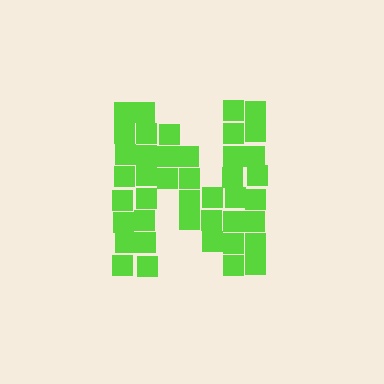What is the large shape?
The large shape is the letter N.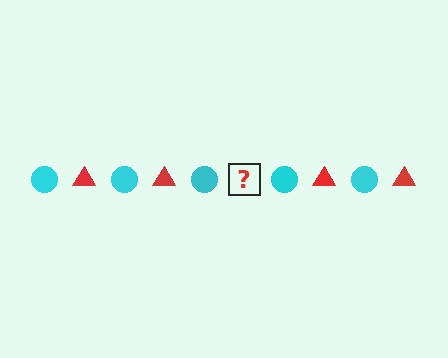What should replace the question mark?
The question mark should be replaced with a red triangle.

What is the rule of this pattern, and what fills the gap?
The rule is that the pattern alternates between cyan circle and red triangle. The gap should be filled with a red triangle.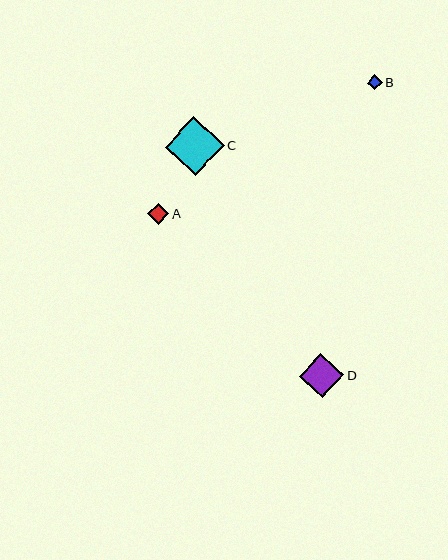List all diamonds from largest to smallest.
From largest to smallest: C, D, A, B.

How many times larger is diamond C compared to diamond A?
Diamond C is approximately 2.8 times the size of diamond A.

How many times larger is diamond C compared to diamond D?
Diamond C is approximately 1.3 times the size of diamond D.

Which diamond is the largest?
Diamond C is the largest with a size of approximately 59 pixels.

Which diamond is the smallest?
Diamond B is the smallest with a size of approximately 15 pixels.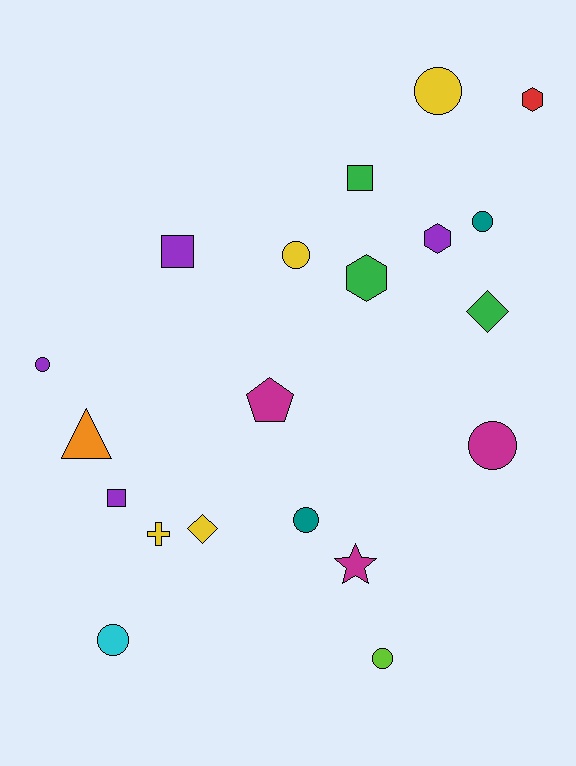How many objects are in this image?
There are 20 objects.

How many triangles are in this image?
There is 1 triangle.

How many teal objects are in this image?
There are 2 teal objects.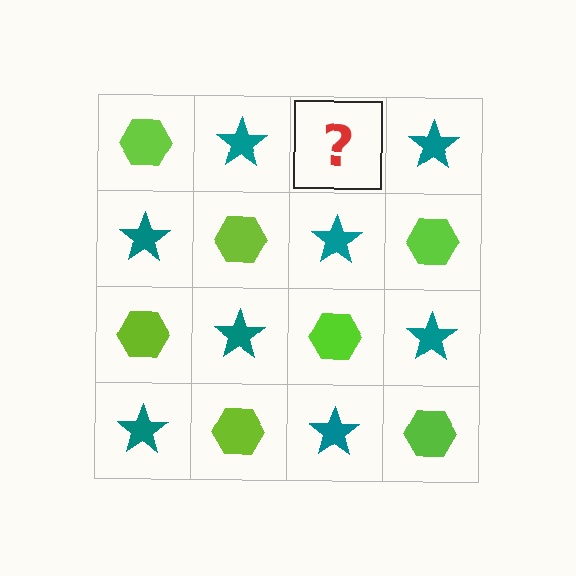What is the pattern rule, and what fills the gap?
The rule is that it alternates lime hexagon and teal star in a checkerboard pattern. The gap should be filled with a lime hexagon.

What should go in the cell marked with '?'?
The missing cell should contain a lime hexagon.